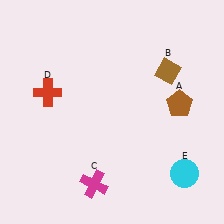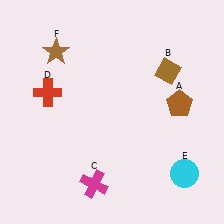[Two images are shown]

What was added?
A brown star (F) was added in Image 2.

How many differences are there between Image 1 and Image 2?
There is 1 difference between the two images.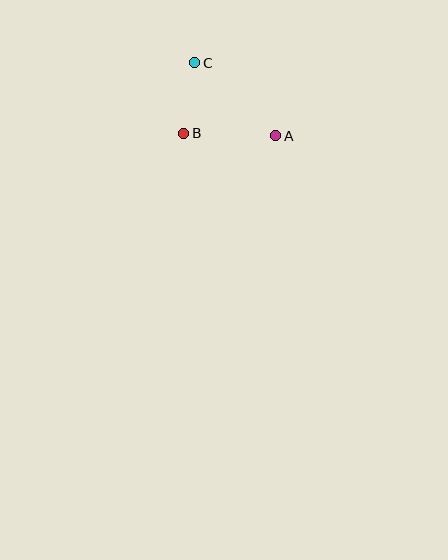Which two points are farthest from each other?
Points A and C are farthest from each other.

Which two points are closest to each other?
Points B and C are closest to each other.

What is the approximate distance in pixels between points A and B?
The distance between A and B is approximately 92 pixels.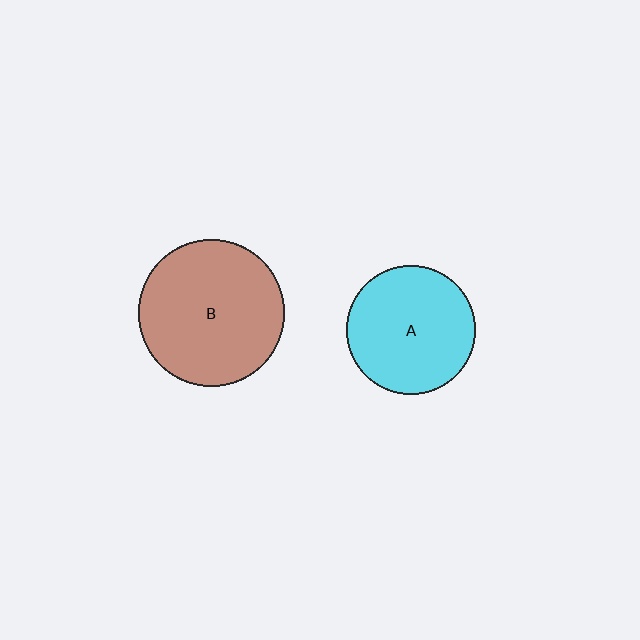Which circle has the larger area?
Circle B (brown).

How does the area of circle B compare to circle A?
Approximately 1.3 times.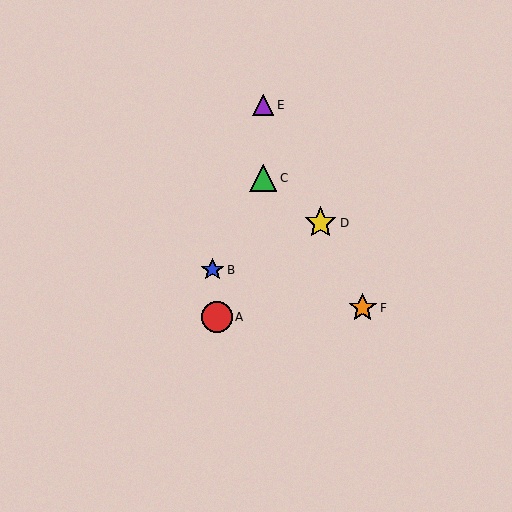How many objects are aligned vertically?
2 objects (C, E) are aligned vertically.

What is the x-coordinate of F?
Object F is at x≈363.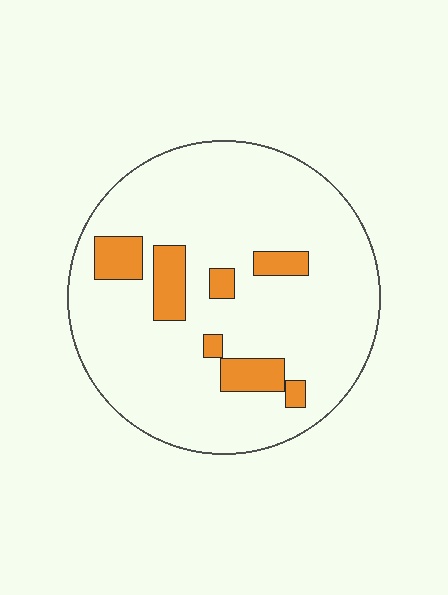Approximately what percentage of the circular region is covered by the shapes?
Approximately 15%.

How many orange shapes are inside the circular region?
7.